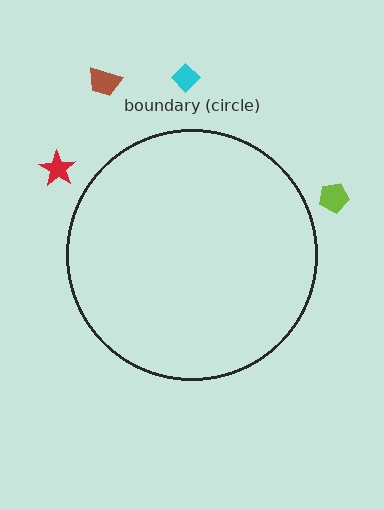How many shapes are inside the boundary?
0 inside, 4 outside.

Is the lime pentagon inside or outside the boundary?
Outside.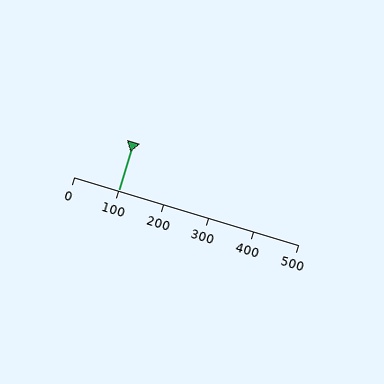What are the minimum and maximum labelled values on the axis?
The axis runs from 0 to 500.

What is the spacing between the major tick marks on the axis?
The major ticks are spaced 100 apart.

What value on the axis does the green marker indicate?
The marker indicates approximately 100.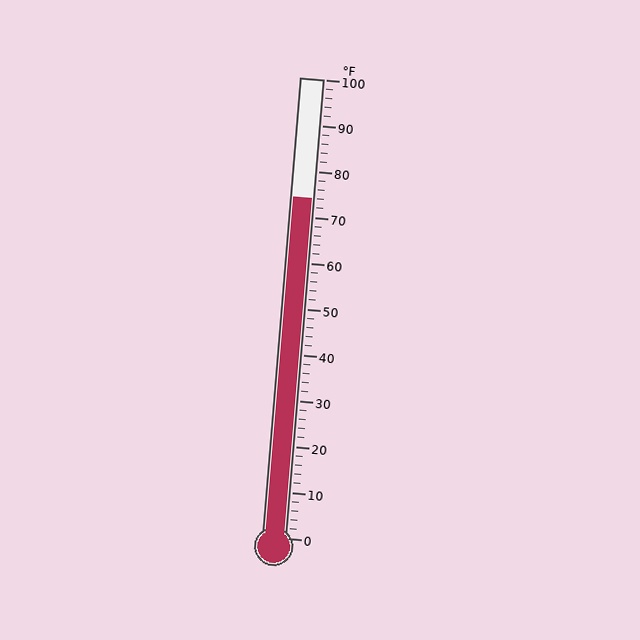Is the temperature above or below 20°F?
The temperature is above 20°F.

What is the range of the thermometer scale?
The thermometer scale ranges from 0°F to 100°F.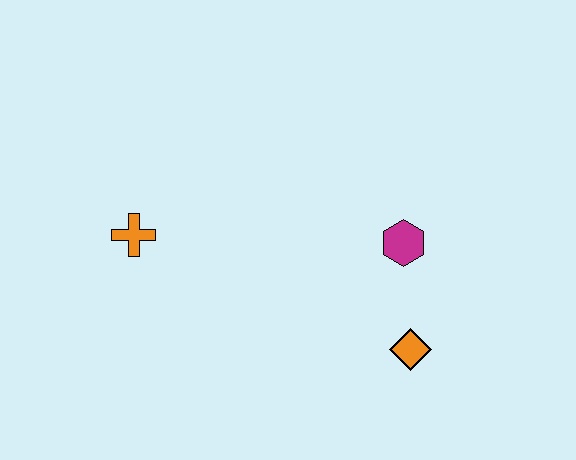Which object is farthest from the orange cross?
The orange diamond is farthest from the orange cross.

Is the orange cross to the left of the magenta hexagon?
Yes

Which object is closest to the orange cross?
The magenta hexagon is closest to the orange cross.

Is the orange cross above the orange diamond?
Yes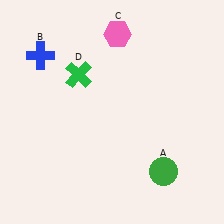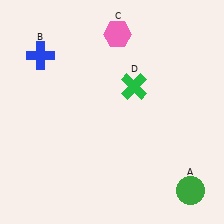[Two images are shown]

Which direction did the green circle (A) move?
The green circle (A) moved right.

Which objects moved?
The objects that moved are: the green circle (A), the green cross (D).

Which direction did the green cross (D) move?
The green cross (D) moved right.